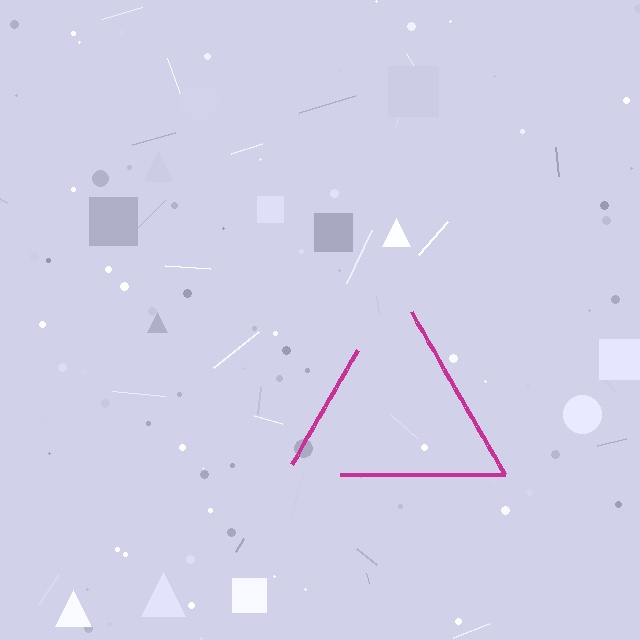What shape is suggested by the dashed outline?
The dashed outline suggests a triangle.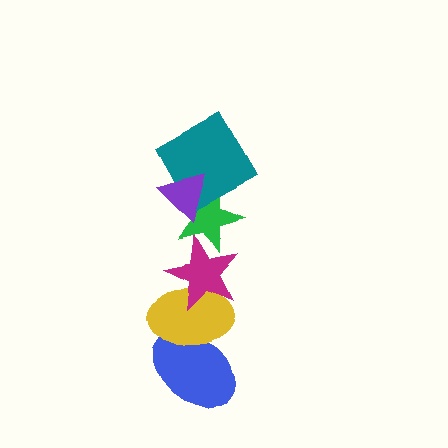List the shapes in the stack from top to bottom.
From top to bottom: the purple triangle, the teal square, the green star, the magenta star, the yellow ellipse, the blue ellipse.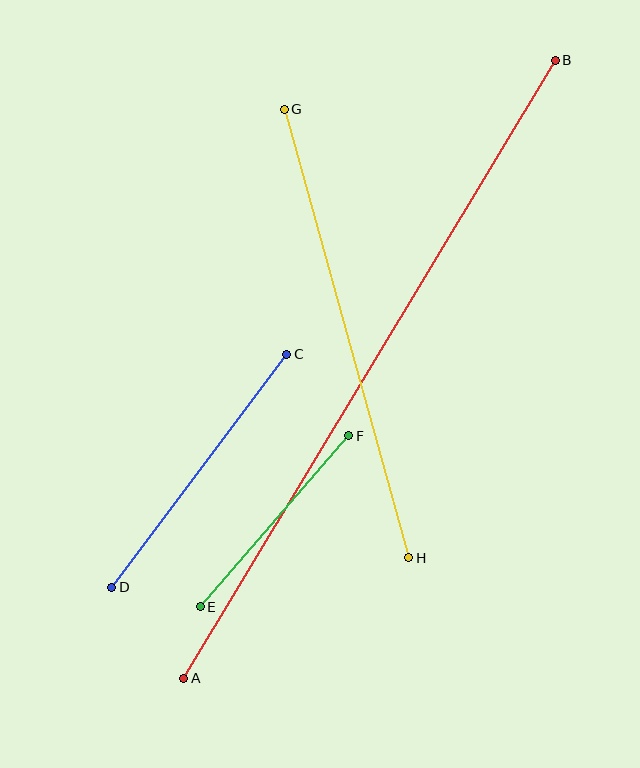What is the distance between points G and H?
The distance is approximately 465 pixels.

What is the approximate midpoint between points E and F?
The midpoint is at approximately (275, 521) pixels.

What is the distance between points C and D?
The distance is approximately 292 pixels.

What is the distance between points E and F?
The distance is approximately 226 pixels.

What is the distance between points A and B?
The distance is approximately 721 pixels.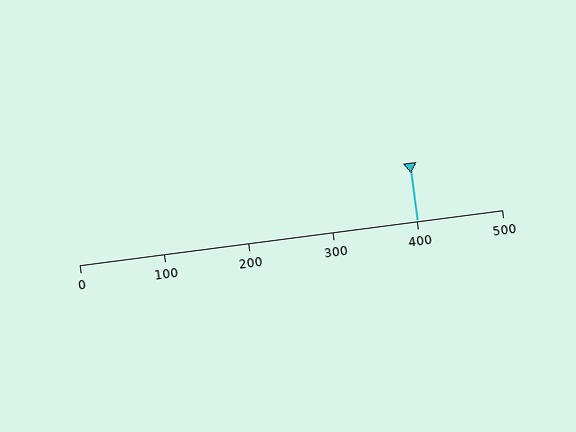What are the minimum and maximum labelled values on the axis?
The axis runs from 0 to 500.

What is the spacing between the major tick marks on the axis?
The major ticks are spaced 100 apart.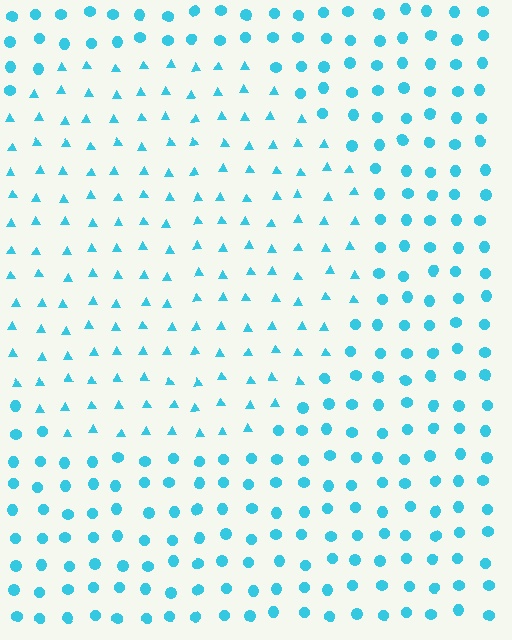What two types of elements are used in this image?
The image uses triangles inside the circle region and circles outside it.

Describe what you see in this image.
The image is filled with small cyan elements arranged in a uniform grid. A circle-shaped region contains triangles, while the surrounding area contains circles. The boundary is defined purely by the change in element shape.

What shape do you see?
I see a circle.